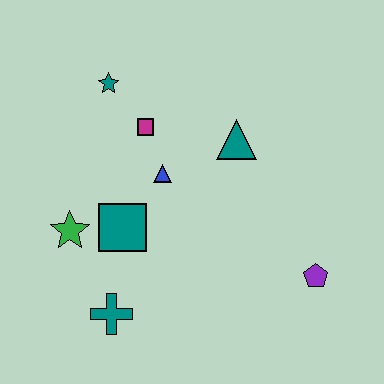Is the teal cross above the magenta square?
No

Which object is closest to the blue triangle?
The magenta square is closest to the blue triangle.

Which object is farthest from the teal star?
The purple pentagon is farthest from the teal star.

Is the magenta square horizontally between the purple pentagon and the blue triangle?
No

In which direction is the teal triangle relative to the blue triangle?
The teal triangle is to the right of the blue triangle.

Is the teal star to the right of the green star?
Yes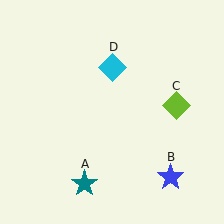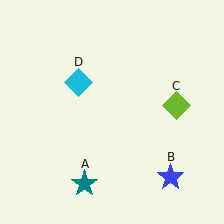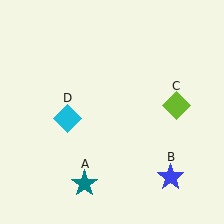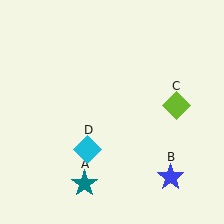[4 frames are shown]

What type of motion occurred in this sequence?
The cyan diamond (object D) rotated counterclockwise around the center of the scene.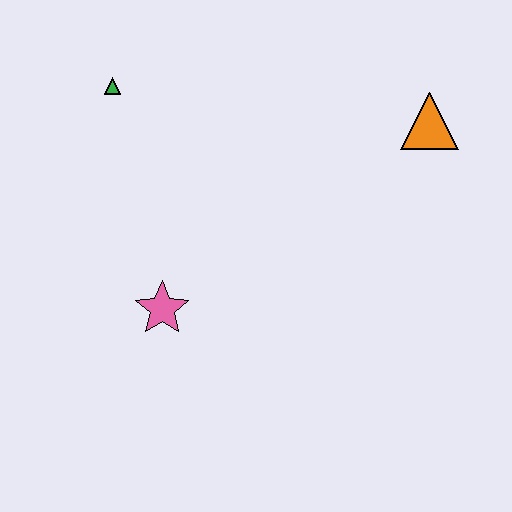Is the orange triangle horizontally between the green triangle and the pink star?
No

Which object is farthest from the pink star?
The orange triangle is farthest from the pink star.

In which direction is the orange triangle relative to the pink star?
The orange triangle is to the right of the pink star.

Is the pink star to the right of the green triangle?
Yes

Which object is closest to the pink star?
The green triangle is closest to the pink star.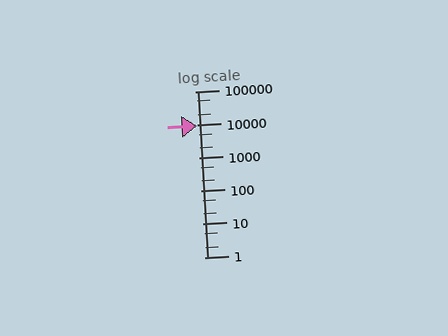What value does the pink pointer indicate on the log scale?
The pointer indicates approximately 9400.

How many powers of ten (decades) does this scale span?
The scale spans 5 decades, from 1 to 100000.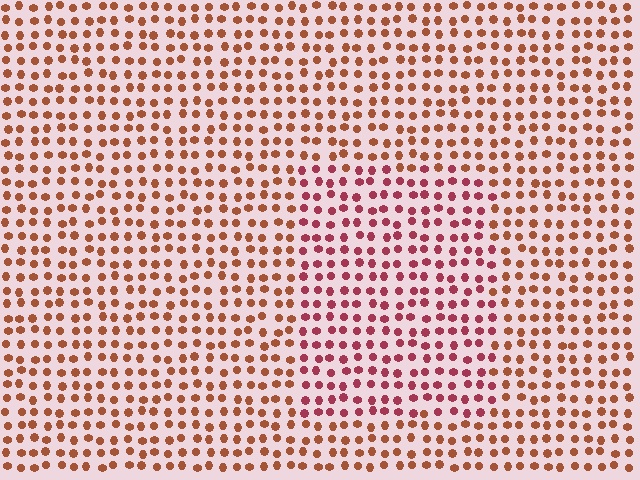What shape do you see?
I see a rectangle.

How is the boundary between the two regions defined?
The boundary is defined purely by a slight shift in hue (about 32 degrees). Spacing, size, and orientation are identical on both sides.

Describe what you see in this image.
The image is filled with small brown elements in a uniform arrangement. A rectangle-shaped region is visible where the elements are tinted to a slightly different hue, forming a subtle color boundary.